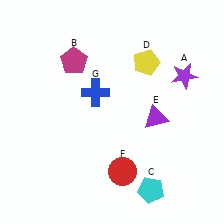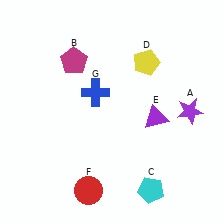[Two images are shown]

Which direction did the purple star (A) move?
The purple star (A) moved down.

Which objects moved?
The objects that moved are: the purple star (A), the red circle (F).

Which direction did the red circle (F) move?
The red circle (F) moved left.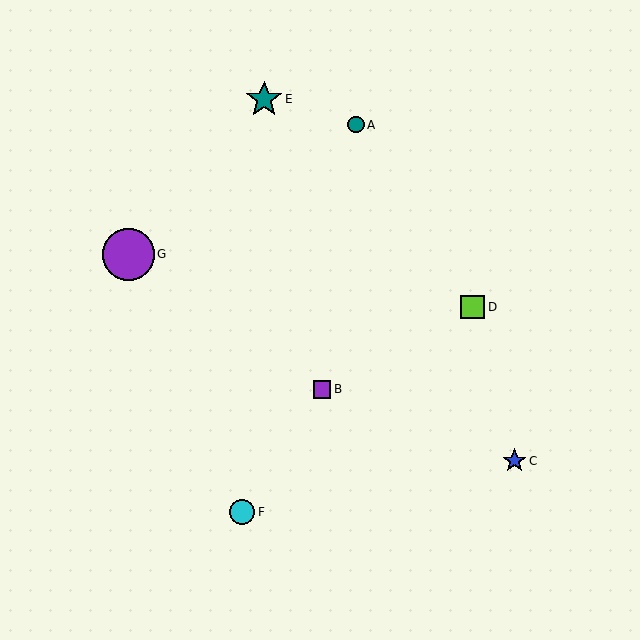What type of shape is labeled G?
Shape G is a purple circle.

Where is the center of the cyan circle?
The center of the cyan circle is at (242, 512).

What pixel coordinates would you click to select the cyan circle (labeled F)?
Click at (242, 512) to select the cyan circle F.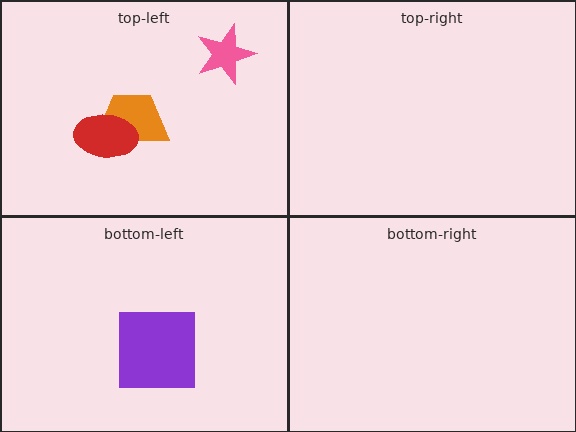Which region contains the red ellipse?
The top-left region.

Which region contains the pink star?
The top-left region.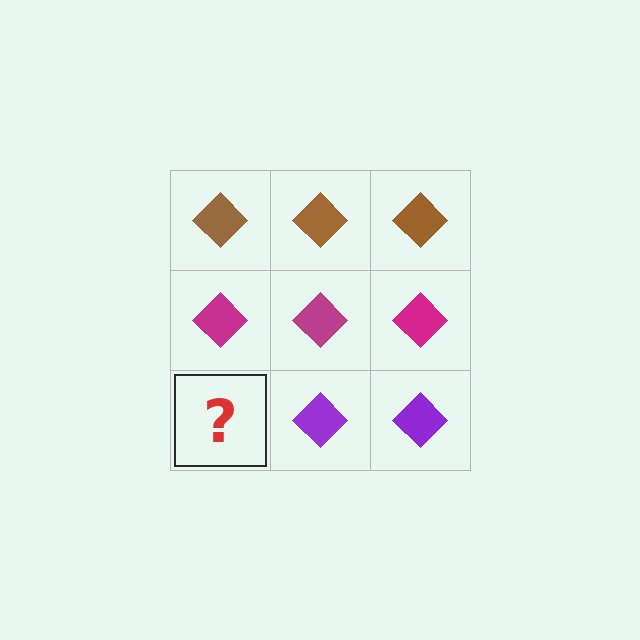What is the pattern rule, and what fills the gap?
The rule is that each row has a consistent color. The gap should be filled with a purple diamond.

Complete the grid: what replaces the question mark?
The question mark should be replaced with a purple diamond.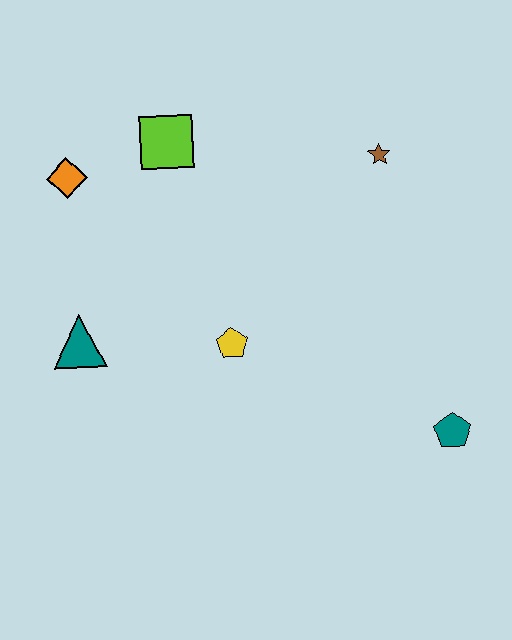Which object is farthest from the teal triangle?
The teal pentagon is farthest from the teal triangle.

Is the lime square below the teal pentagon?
No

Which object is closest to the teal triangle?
The yellow pentagon is closest to the teal triangle.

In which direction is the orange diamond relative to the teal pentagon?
The orange diamond is to the left of the teal pentagon.